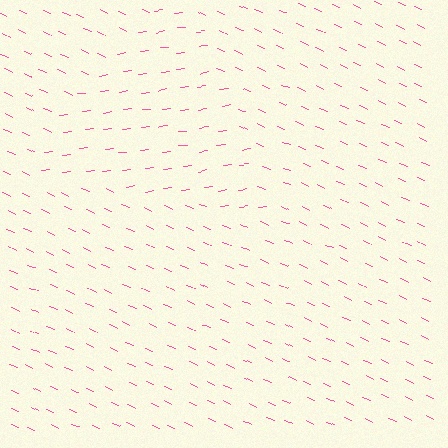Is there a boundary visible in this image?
Yes, there is a texture boundary formed by a change in line orientation.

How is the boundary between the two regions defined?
The boundary is defined purely by a change in line orientation (approximately 32 degrees difference). All lines are the same color and thickness.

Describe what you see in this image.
The image is filled with small pink line segments. A triangle region in the image has lines oriented differently from the surrounding lines, creating a visible texture boundary.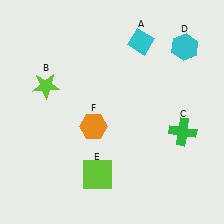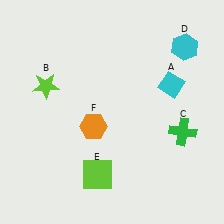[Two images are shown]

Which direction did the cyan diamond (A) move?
The cyan diamond (A) moved down.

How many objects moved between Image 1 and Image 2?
1 object moved between the two images.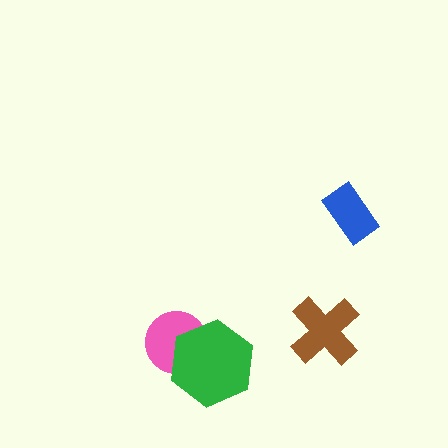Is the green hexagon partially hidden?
No, no other shape covers it.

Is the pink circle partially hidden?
Yes, it is partially covered by another shape.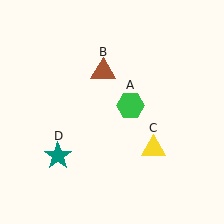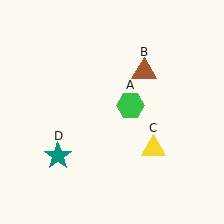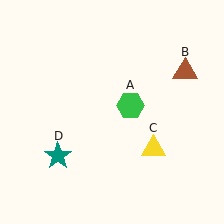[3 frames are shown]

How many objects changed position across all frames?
1 object changed position: brown triangle (object B).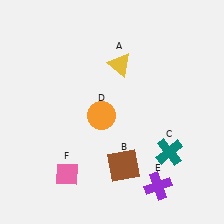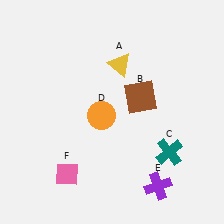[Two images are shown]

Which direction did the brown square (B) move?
The brown square (B) moved up.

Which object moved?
The brown square (B) moved up.